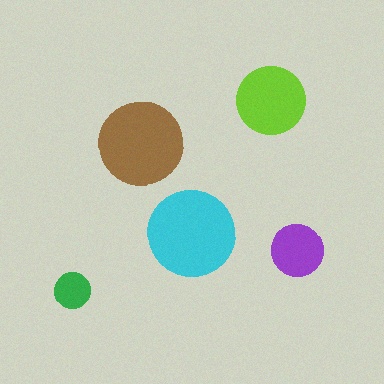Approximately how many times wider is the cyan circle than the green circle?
About 2.5 times wider.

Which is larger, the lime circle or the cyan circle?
The cyan one.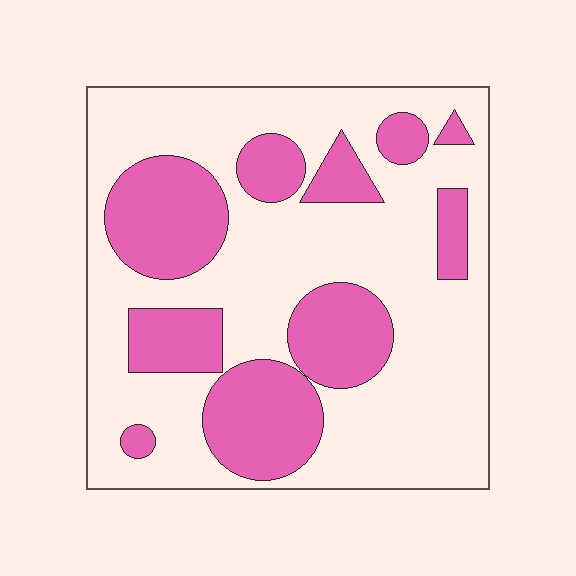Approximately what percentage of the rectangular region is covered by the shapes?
Approximately 30%.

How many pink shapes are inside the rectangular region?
10.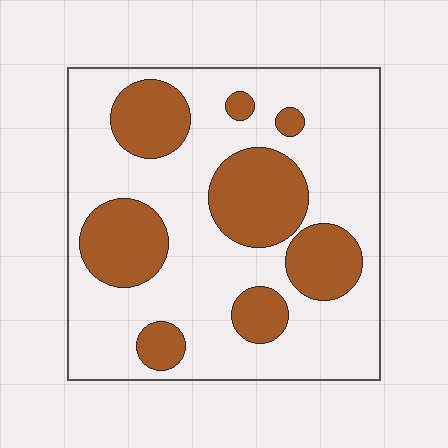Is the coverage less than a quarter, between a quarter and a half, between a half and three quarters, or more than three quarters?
Between a quarter and a half.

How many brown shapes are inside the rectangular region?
8.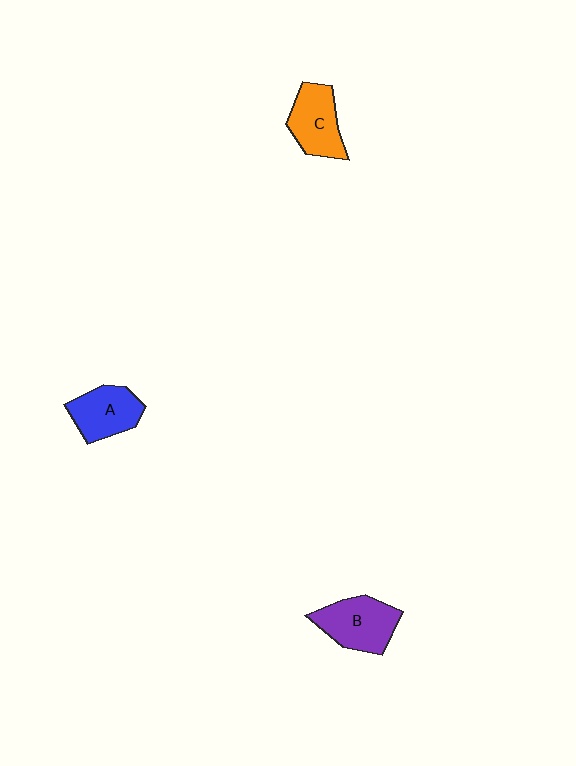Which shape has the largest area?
Shape B (purple).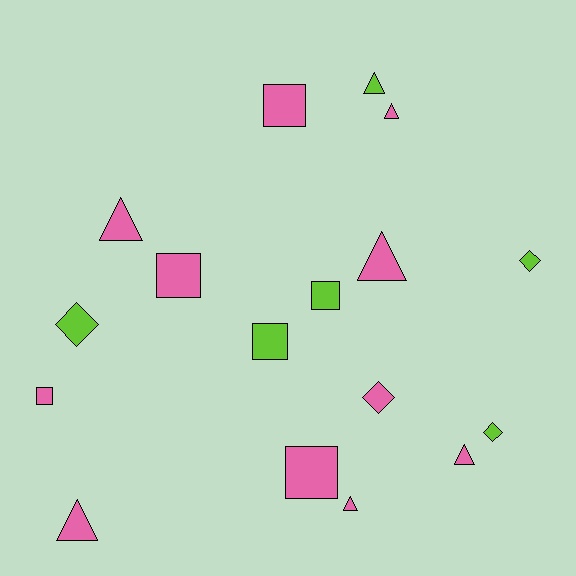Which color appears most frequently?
Pink, with 11 objects.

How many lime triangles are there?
There is 1 lime triangle.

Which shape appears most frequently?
Triangle, with 7 objects.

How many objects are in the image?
There are 17 objects.